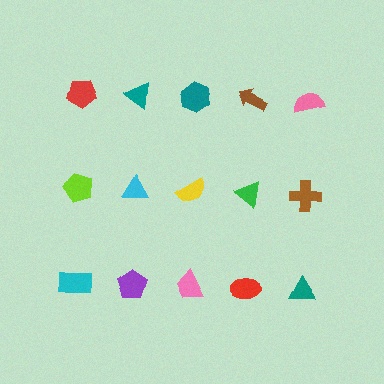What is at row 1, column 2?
A teal triangle.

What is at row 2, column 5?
A brown cross.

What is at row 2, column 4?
A green triangle.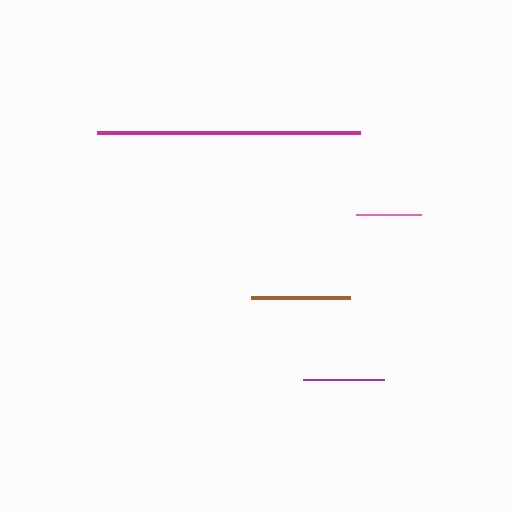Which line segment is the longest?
The magenta line is the longest at approximately 263 pixels.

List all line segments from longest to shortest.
From longest to shortest: magenta, brown, purple, pink.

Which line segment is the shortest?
The pink line is the shortest at approximately 64 pixels.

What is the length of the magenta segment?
The magenta segment is approximately 263 pixels long.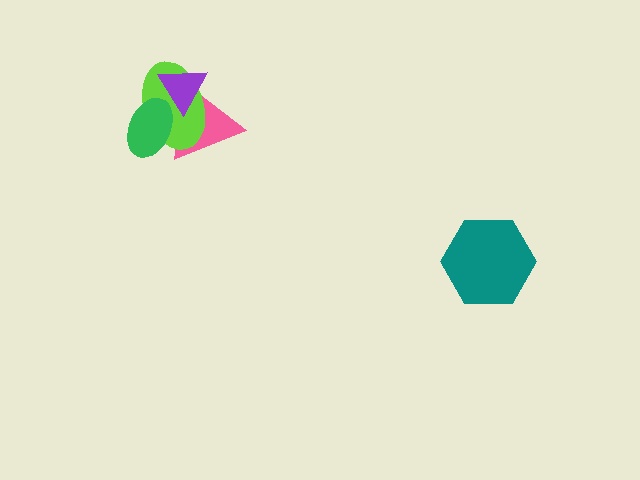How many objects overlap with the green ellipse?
3 objects overlap with the green ellipse.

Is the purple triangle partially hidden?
No, no other shape covers it.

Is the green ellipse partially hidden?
Yes, it is partially covered by another shape.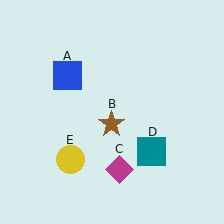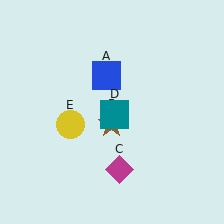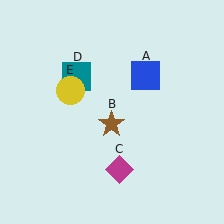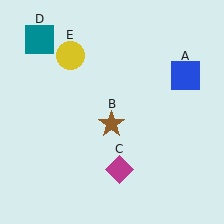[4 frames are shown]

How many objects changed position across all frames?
3 objects changed position: blue square (object A), teal square (object D), yellow circle (object E).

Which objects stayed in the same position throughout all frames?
Brown star (object B) and magenta diamond (object C) remained stationary.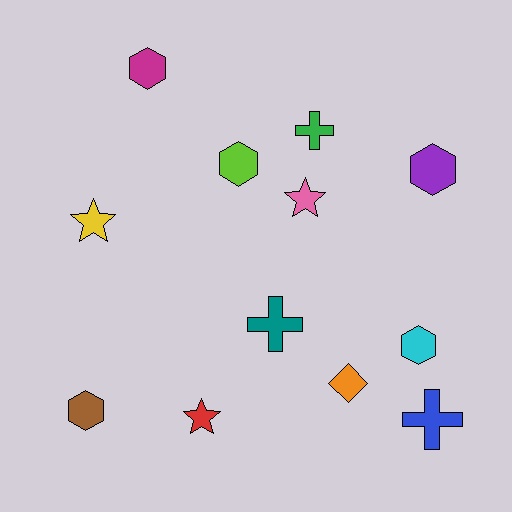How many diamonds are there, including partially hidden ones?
There is 1 diamond.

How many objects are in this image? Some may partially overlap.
There are 12 objects.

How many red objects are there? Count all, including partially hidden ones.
There is 1 red object.